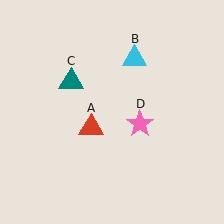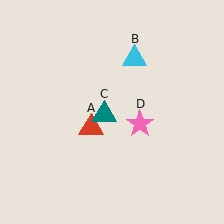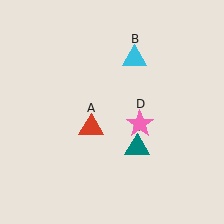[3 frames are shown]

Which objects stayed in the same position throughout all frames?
Red triangle (object A) and cyan triangle (object B) and pink star (object D) remained stationary.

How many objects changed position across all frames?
1 object changed position: teal triangle (object C).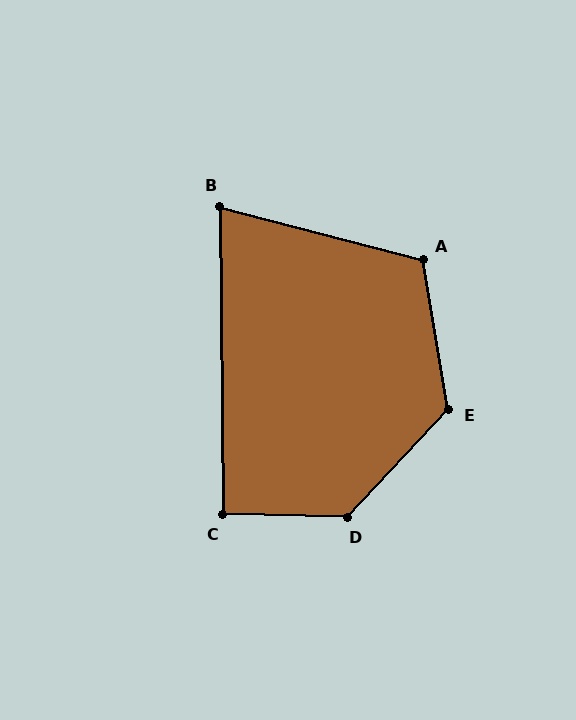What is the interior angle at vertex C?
Approximately 92 degrees (approximately right).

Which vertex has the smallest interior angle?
B, at approximately 75 degrees.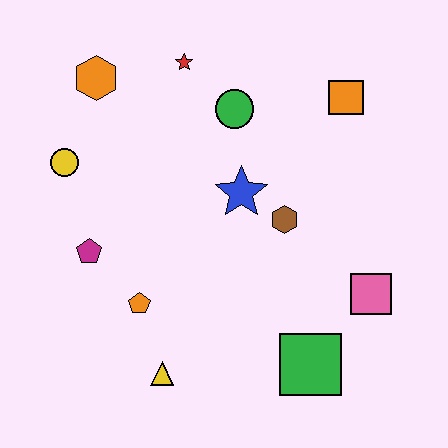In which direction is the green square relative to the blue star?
The green square is below the blue star.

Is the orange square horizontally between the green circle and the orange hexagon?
No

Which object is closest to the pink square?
The green square is closest to the pink square.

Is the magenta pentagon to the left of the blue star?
Yes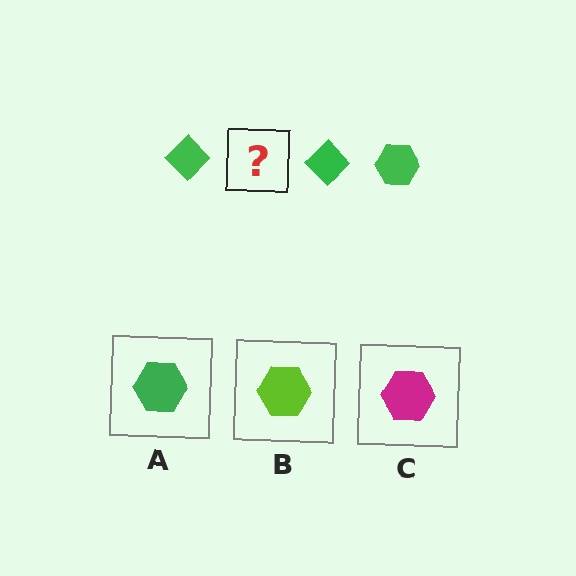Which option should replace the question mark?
Option A.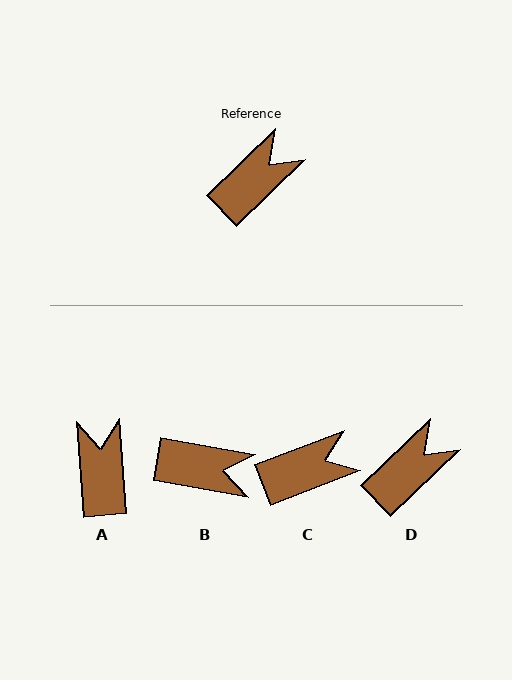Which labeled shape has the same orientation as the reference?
D.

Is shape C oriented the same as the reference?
No, it is off by about 23 degrees.